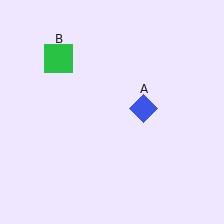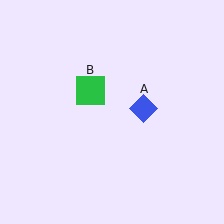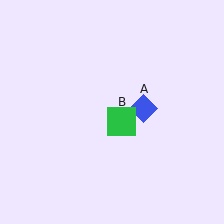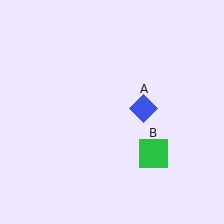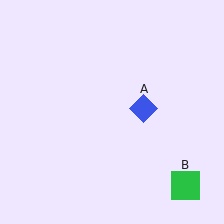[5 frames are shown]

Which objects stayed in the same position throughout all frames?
Blue diamond (object A) remained stationary.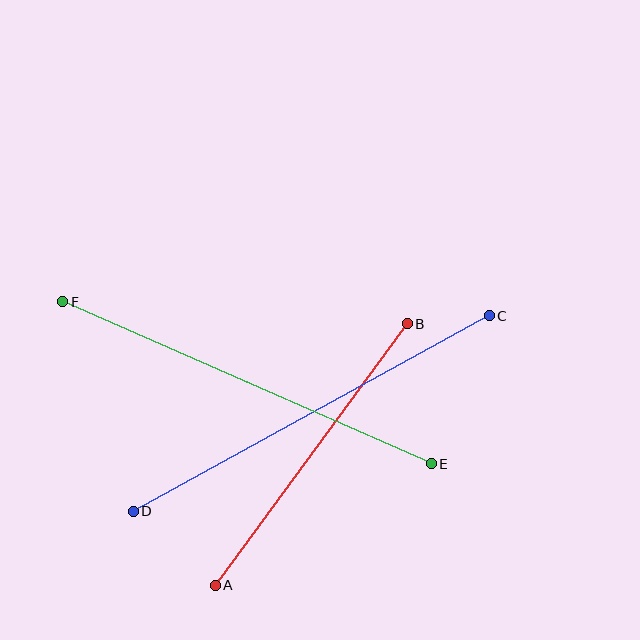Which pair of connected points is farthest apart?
Points C and D are farthest apart.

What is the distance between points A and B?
The distance is approximately 325 pixels.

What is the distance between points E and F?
The distance is approximately 403 pixels.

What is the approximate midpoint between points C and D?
The midpoint is at approximately (311, 413) pixels.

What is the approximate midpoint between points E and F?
The midpoint is at approximately (247, 383) pixels.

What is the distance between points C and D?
The distance is approximately 406 pixels.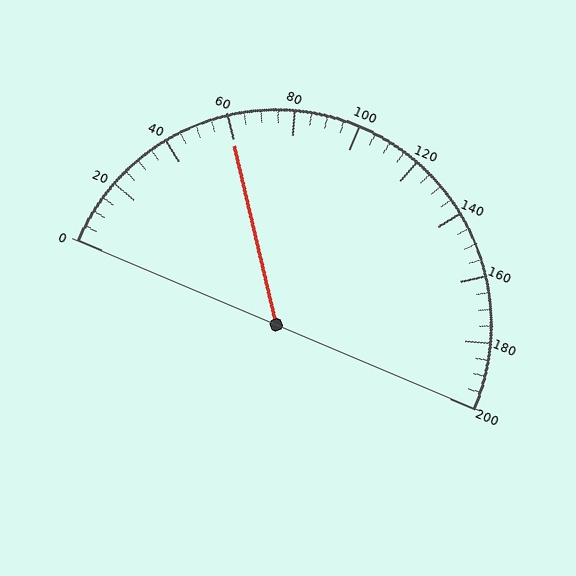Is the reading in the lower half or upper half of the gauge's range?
The reading is in the lower half of the range (0 to 200).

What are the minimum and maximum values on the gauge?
The gauge ranges from 0 to 200.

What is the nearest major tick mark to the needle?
The nearest major tick mark is 60.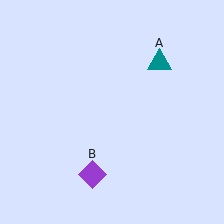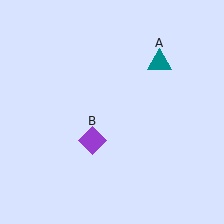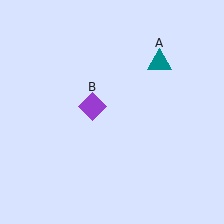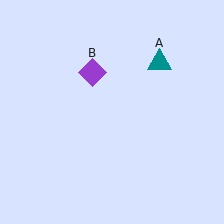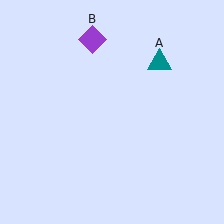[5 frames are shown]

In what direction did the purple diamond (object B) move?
The purple diamond (object B) moved up.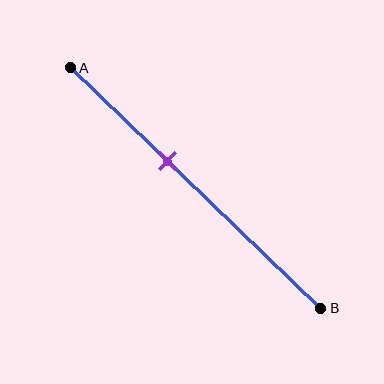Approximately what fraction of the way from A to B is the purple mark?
The purple mark is approximately 40% of the way from A to B.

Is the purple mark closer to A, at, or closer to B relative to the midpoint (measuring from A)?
The purple mark is closer to point A than the midpoint of segment AB.